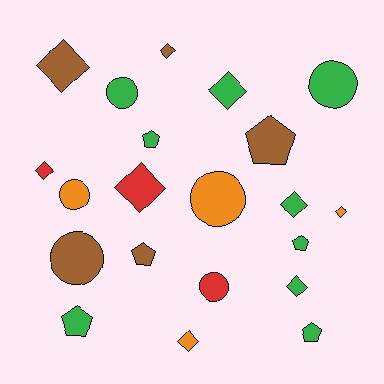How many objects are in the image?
There are 21 objects.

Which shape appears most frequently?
Diamond, with 9 objects.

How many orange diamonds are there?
There are 2 orange diamonds.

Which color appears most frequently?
Green, with 9 objects.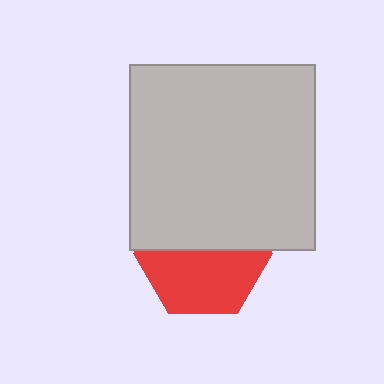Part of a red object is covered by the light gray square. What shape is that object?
It is a hexagon.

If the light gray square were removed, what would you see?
You would see the complete red hexagon.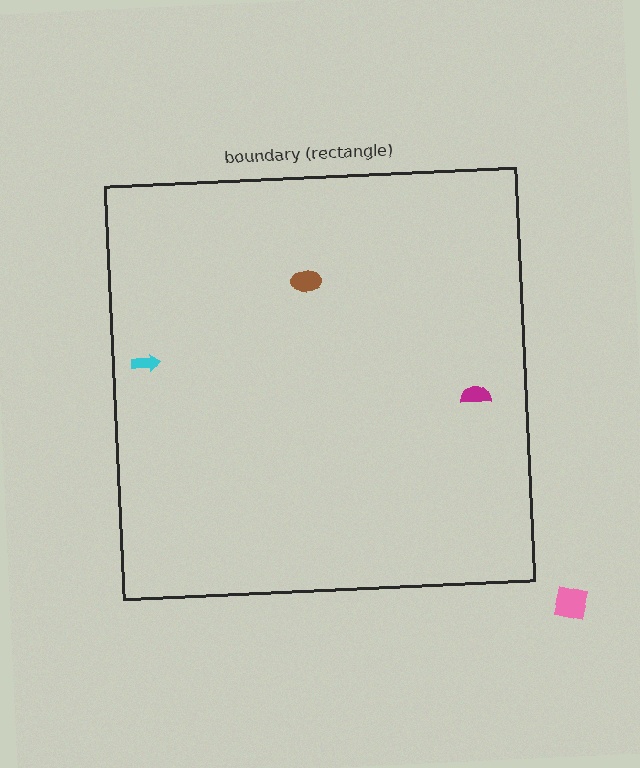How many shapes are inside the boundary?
3 inside, 1 outside.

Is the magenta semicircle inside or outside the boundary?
Inside.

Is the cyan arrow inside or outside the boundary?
Inside.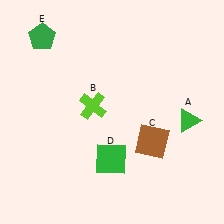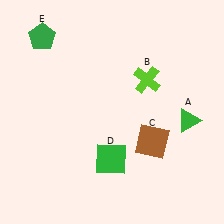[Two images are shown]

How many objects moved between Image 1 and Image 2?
1 object moved between the two images.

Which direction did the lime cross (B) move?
The lime cross (B) moved right.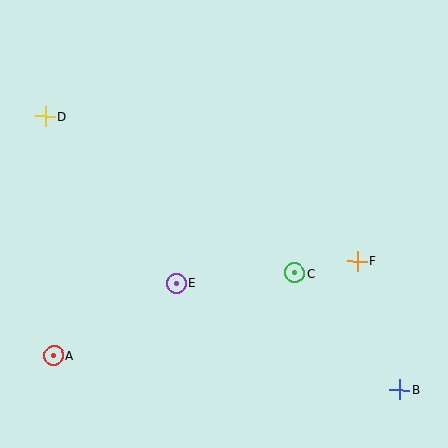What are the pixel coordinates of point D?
Point D is at (45, 116).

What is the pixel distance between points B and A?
The distance between B and A is 348 pixels.